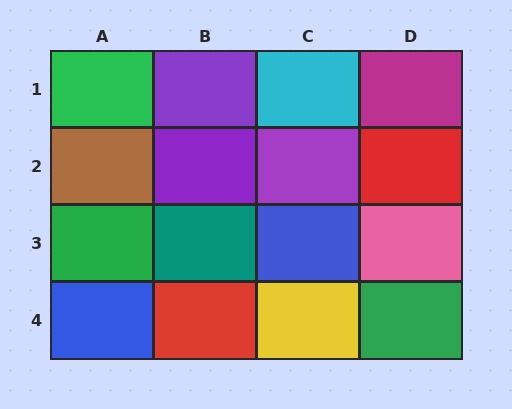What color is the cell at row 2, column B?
Purple.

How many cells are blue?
2 cells are blue.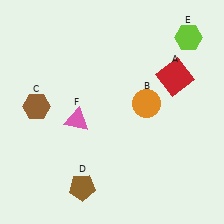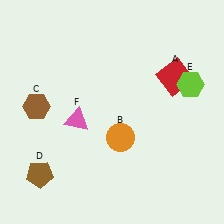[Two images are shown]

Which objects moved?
The objects that moved are: the orange circle (B), the brown pentagon (D), the lime hexagon (E).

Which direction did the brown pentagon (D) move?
The brown pentagon (D) moved left.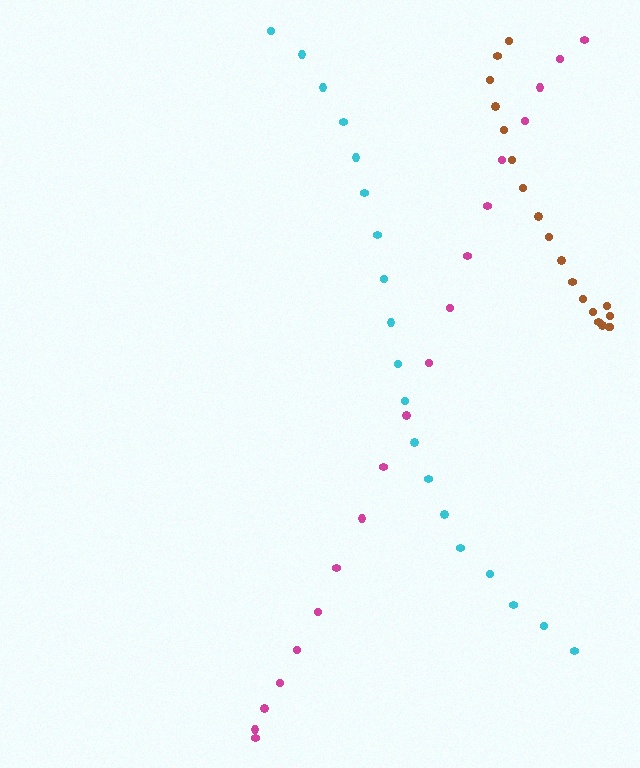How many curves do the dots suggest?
There are 3 distinct paths.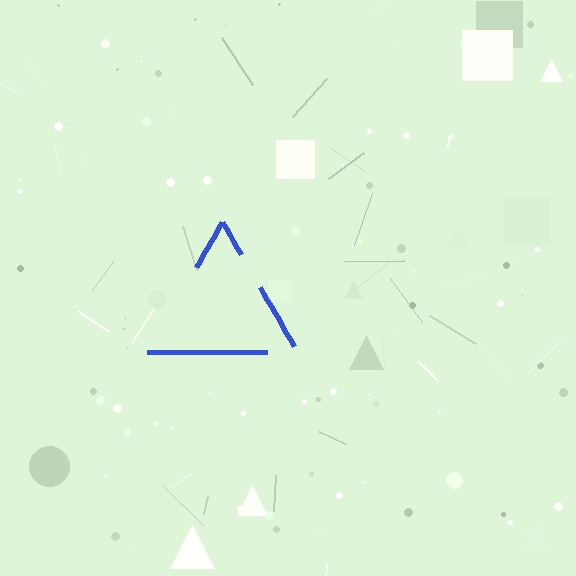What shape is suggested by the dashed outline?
The dashed outline suggests a triangle.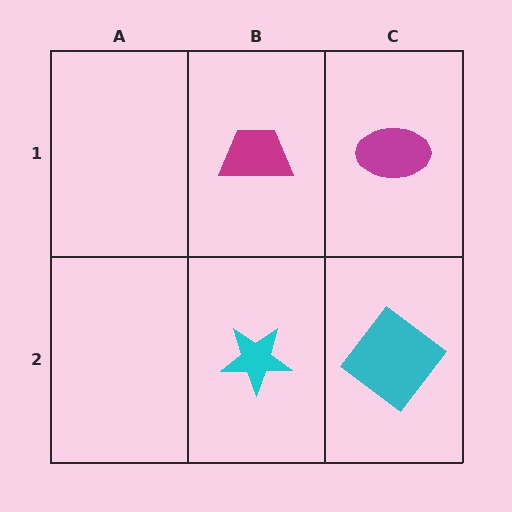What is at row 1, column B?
A magenta trapezoid.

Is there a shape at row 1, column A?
No, that cell is empty.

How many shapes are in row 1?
2 shapes.